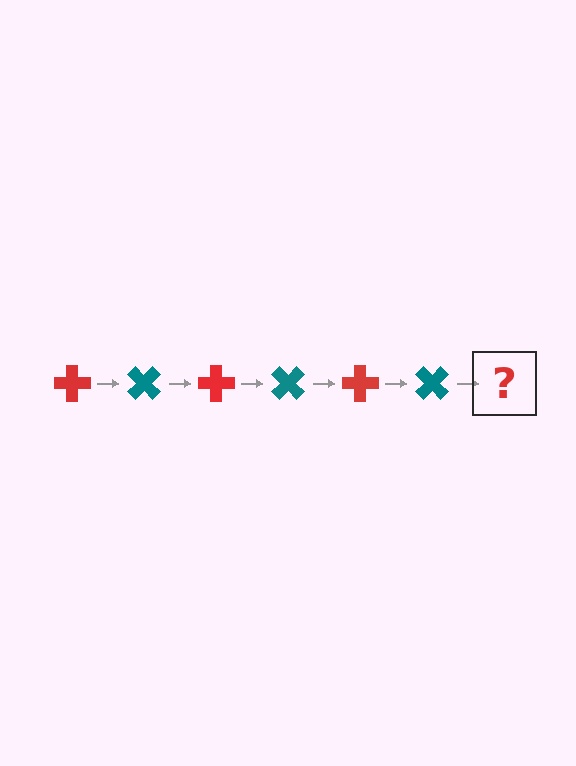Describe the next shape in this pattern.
It should be a red cross, rotated 270 degrees from the start.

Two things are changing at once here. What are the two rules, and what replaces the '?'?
The two rules are that it rotates 45 degrees each step and the color cycles through red and teal. The '?' should be a red cross, rotated 270 degrees from the start.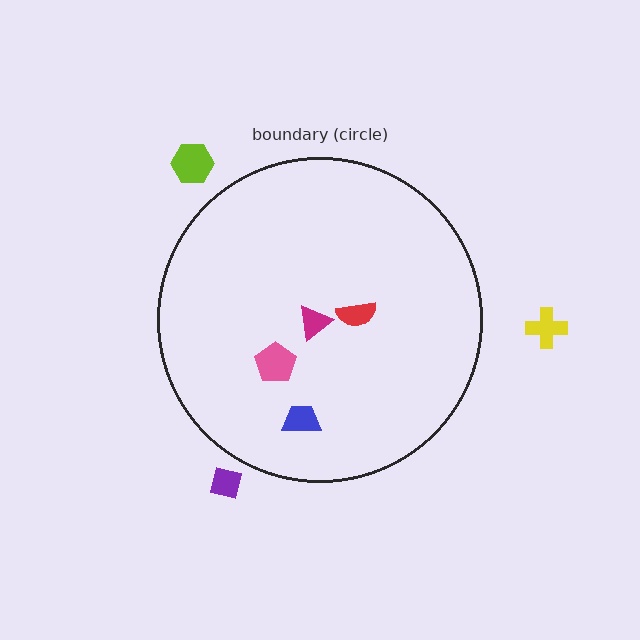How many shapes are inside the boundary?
4 inside, 3 outside.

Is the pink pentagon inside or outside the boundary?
Inside.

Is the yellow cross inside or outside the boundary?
Outside.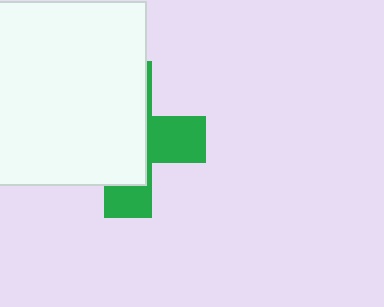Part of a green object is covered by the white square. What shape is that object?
It is a cross.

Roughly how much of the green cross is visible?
A small part of it is visible (roughly 36%).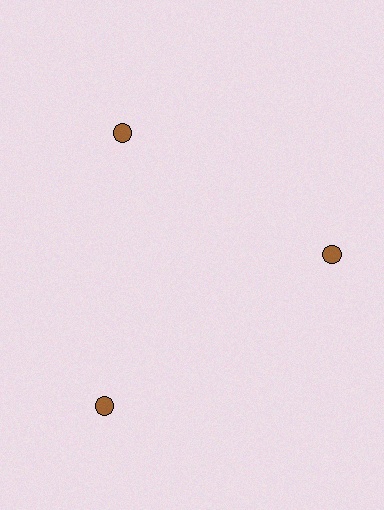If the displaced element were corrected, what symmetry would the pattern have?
It would have 3-fold rotational symmetry — the pattern would map onto itself every 120 degrees.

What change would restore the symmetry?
The symmetry would be restored by moving it inward, back onto the ring so that all 3 circles sit at equal angles and equal distance from the center.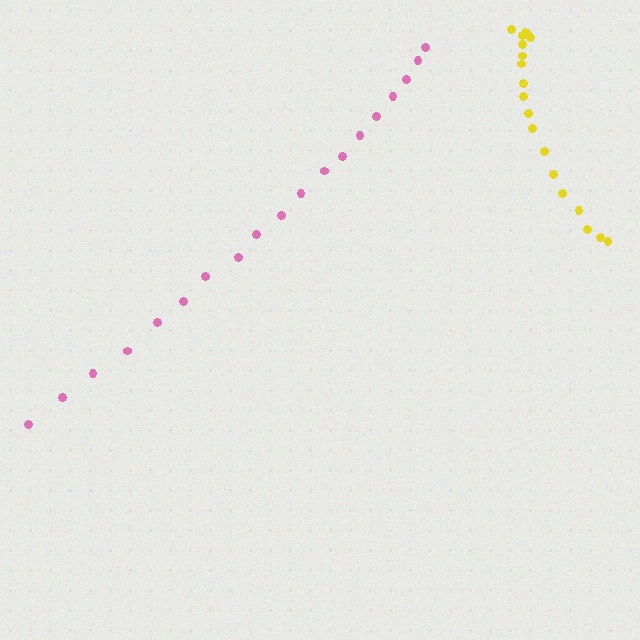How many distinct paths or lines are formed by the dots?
There are 2 distinct paths.